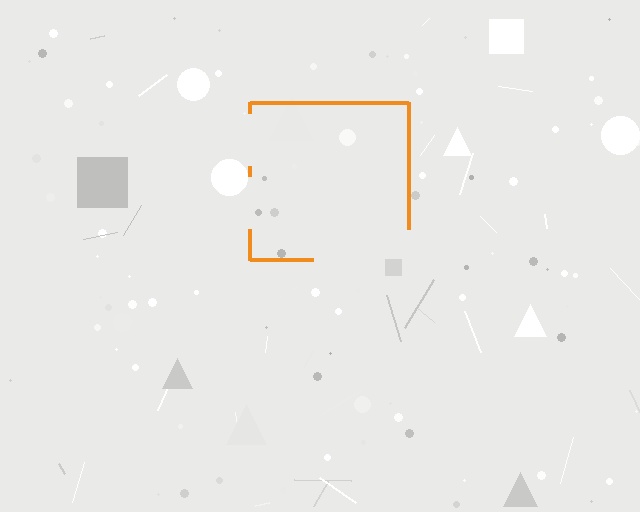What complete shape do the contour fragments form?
The contour fragments form a square.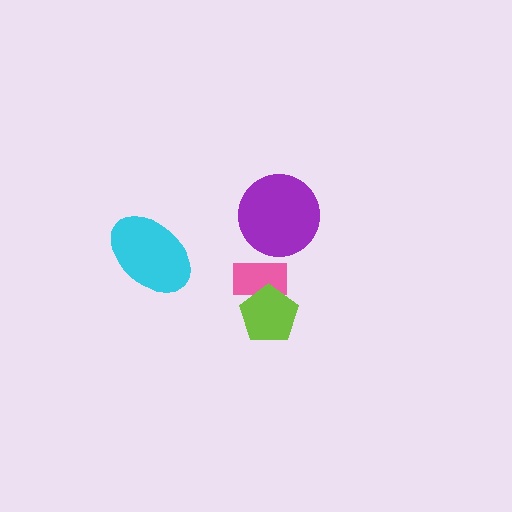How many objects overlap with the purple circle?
0 objects overlap with the purple circle.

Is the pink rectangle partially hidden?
Yes, it is partially covered by another shape.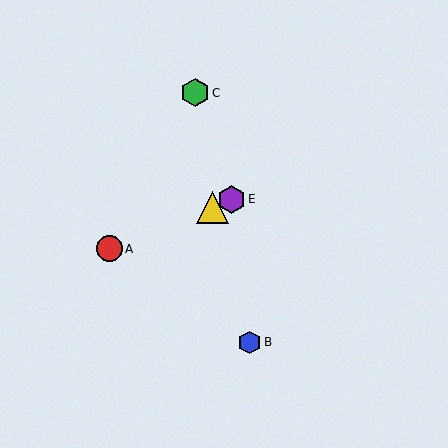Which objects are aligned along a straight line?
Objects A, D, E are aligned along a straight line.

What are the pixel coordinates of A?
Object A is at (110, 249).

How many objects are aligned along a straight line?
3 objects (A, D, E) are aligned along a straight line.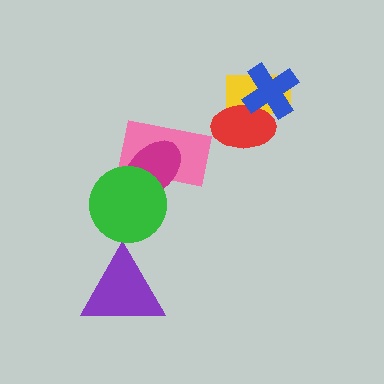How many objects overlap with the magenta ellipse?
2 objects overlap with the magenta ellipse.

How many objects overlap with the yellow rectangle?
2 objects overlap with the yellow rectangle.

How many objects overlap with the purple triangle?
0 objects overlap with the purple triangle.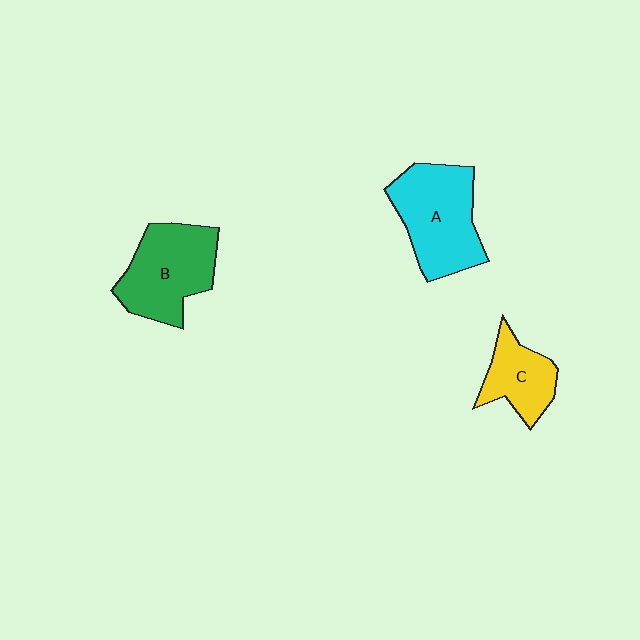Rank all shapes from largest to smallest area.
From largest to smallest: A (cyan), B (green), C (yellow).